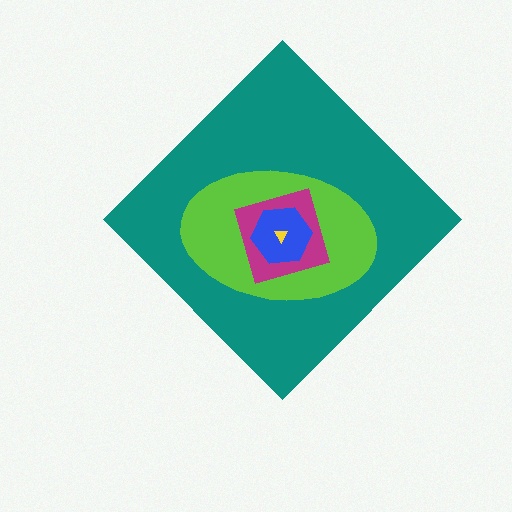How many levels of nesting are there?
5.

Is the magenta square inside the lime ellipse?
Yes.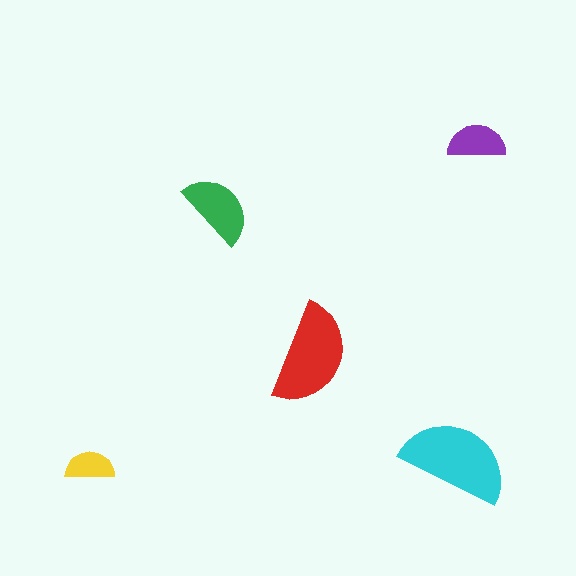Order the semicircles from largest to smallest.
the cyan one, the red one, the green one, the purple one, the yellow one.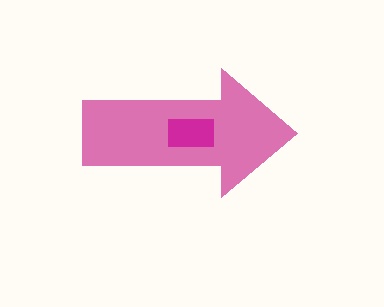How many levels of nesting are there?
2.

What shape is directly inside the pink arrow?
The magenta rectangle.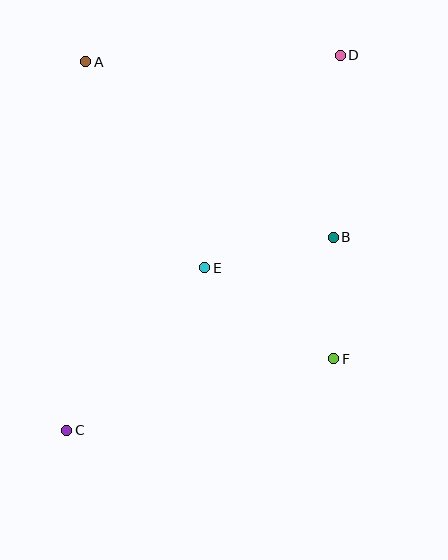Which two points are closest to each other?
Points B and F are closest to each other.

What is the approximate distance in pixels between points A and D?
The distance between A and D is approximately 254 pixels.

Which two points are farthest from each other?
Points C and D are farthest from each other.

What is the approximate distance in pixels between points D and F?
The distance between D and F is approximately 304 pixels.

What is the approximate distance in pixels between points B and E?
The distance between B and E is approximately 132 pixels.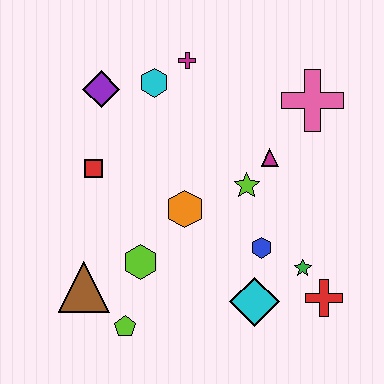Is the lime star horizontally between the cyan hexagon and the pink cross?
Yes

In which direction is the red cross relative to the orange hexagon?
The red cross is to the right of the orange hexagon.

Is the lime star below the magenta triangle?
Yes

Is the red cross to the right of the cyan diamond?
Yes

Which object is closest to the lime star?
The magenta triangle is closest to the lime star.